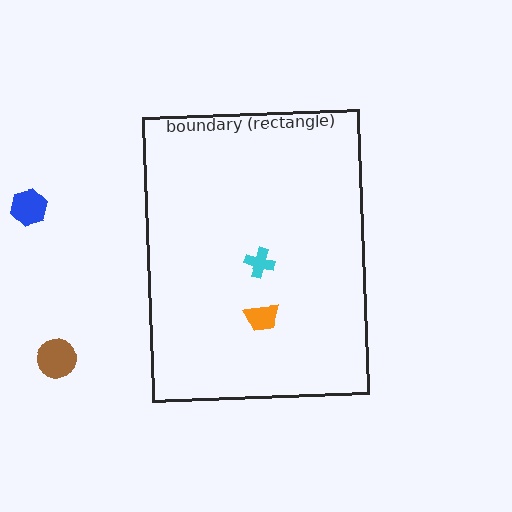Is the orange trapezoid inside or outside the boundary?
Inside.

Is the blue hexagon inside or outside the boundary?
Outside.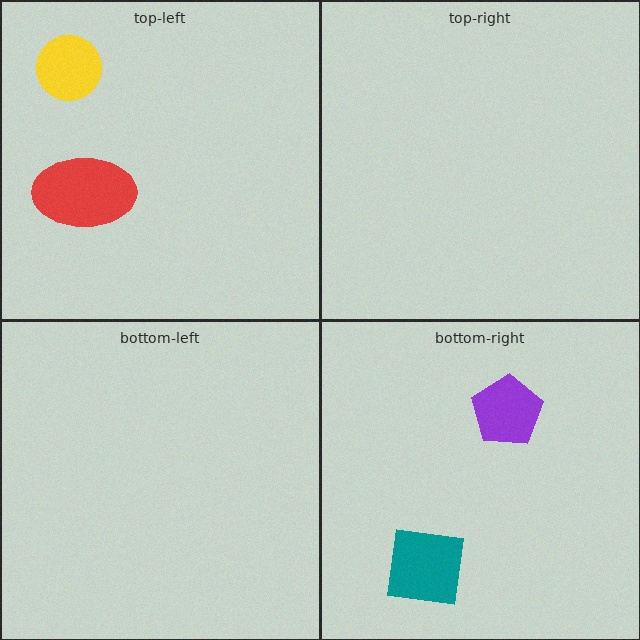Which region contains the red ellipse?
The top-left region.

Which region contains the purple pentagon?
The bottom-right region.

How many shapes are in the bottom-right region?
2.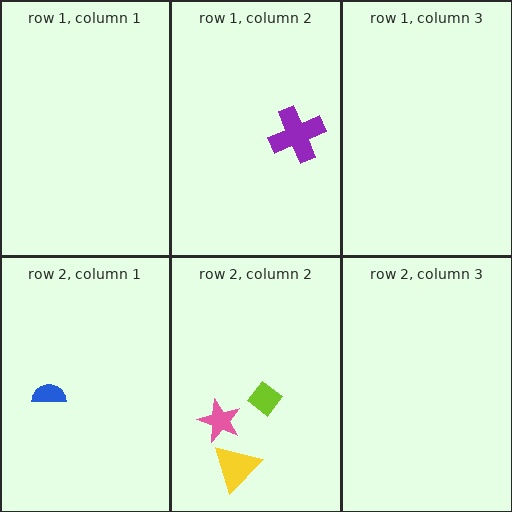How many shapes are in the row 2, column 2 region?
3.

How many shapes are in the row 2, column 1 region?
1.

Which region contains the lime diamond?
The row 2, column 2 region.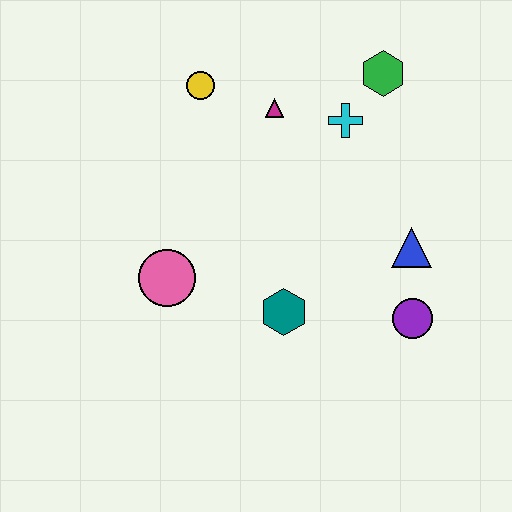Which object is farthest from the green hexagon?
The pink circle is farthest from the green hexagon.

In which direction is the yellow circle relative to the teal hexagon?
The yellow circle is above the teal hexagon.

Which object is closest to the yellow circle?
The magenta triangle is closest to the yellow circle.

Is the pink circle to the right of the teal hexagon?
No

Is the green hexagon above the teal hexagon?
Yes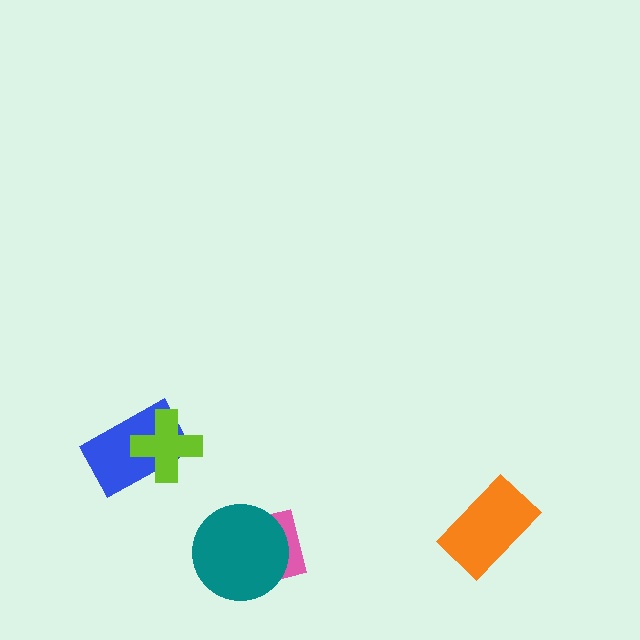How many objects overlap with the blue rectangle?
1 object overlaps with the blue rectangle.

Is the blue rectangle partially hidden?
Yes, it is partially covered by another shape.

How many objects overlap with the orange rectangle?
0 objects overlap with the orange rectangle.